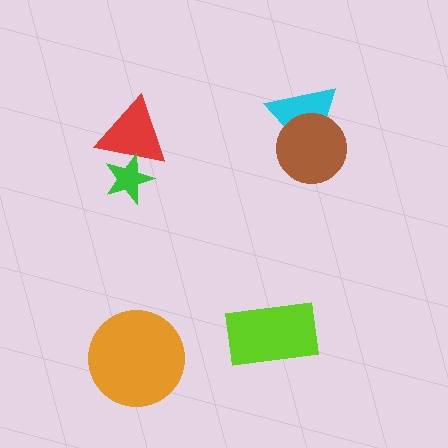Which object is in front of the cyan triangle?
The brown circle is in front of the cyan triangle.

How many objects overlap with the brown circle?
1 object overlaps with the brown circle.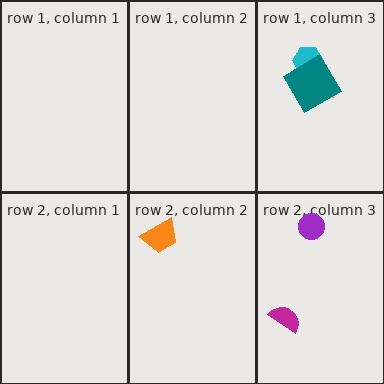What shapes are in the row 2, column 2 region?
The orange trapezoid.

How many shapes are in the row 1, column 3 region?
3.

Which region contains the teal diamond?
The row 1, column 3 region.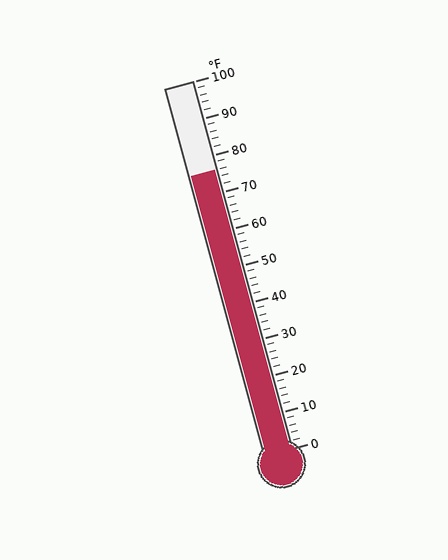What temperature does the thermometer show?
The thermometer shows approximately 76°F.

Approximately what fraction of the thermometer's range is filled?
The thermometer is filled to approximately 75% of its range.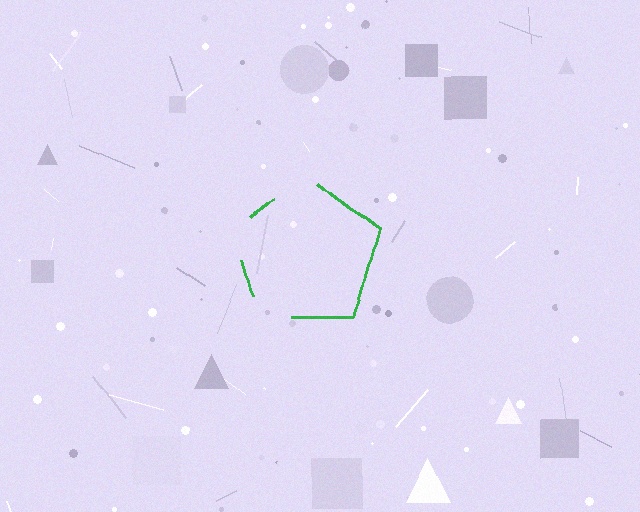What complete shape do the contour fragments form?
The contour fragments form a pentagon.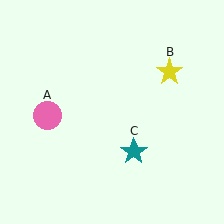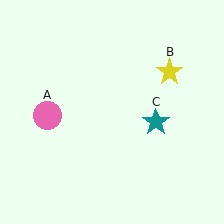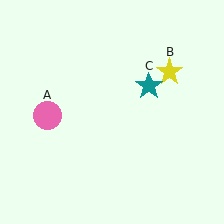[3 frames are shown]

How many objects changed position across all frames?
1 object changed position: teal star (object C).